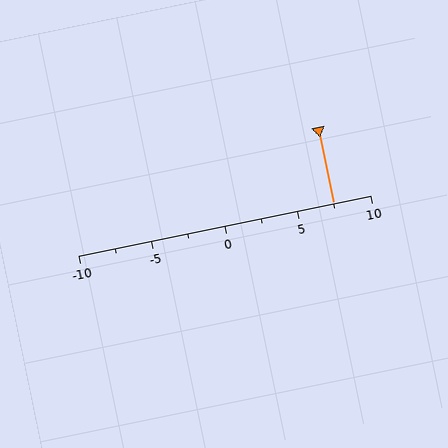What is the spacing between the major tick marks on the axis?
The major ticks are spaced 5 apart.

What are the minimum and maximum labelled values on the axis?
The axis runs from -10 to 10.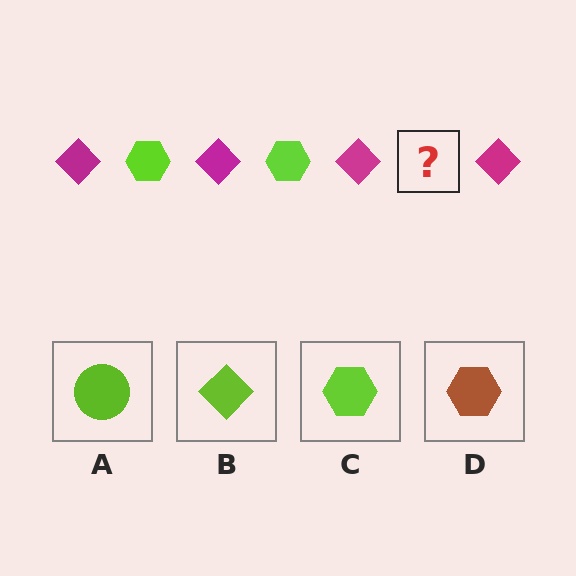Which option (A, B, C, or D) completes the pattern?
C.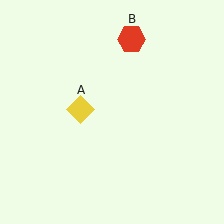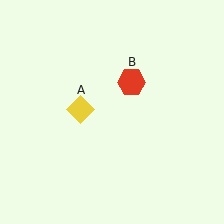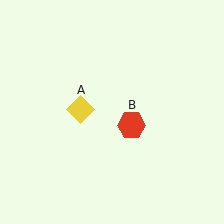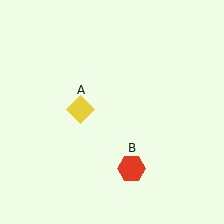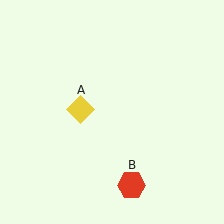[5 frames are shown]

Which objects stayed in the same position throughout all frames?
Yellow diamond (object A) remained stationary.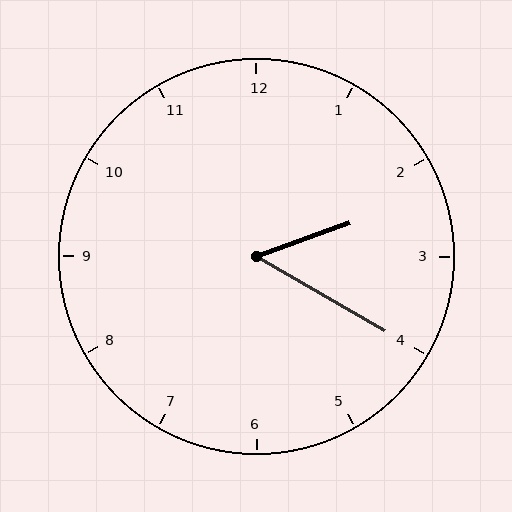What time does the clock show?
2:20.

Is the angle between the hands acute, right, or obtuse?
It is acute.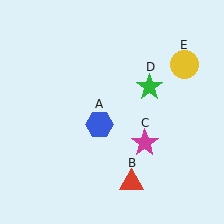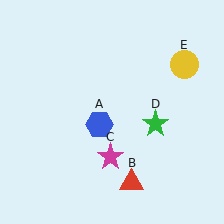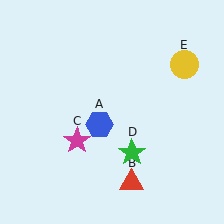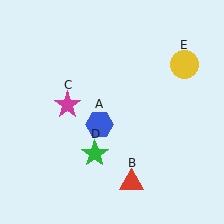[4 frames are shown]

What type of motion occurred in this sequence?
The magenta star (object C), green star (object D) rotated clockwise around the center of the scene.